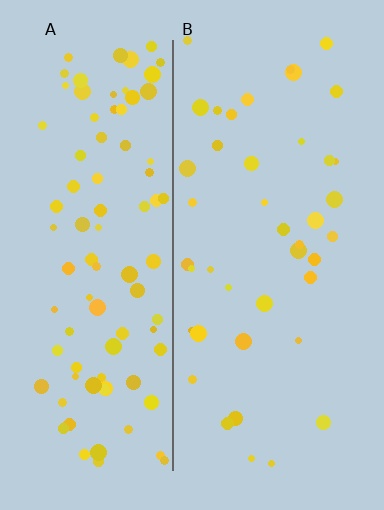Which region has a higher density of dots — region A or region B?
A (the left).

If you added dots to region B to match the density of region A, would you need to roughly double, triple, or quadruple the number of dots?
Approximately double.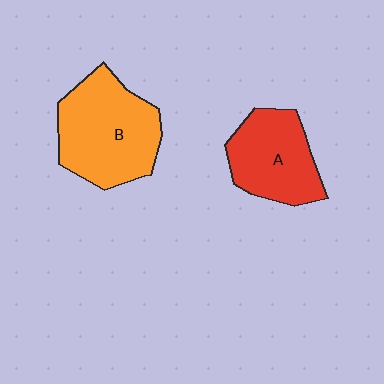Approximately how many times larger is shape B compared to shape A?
Approximately 1.3 times.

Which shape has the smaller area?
Shape A (red).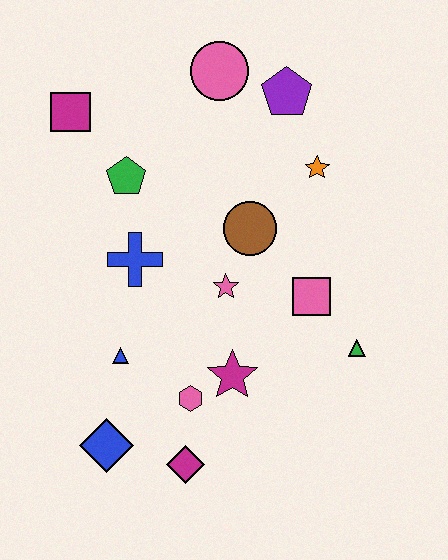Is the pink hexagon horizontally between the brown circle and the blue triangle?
Yes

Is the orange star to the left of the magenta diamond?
No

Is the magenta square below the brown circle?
No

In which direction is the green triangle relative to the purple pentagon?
The green triangle is below the purple pentagon.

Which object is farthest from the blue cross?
The green triangle is farthest from the blue cross.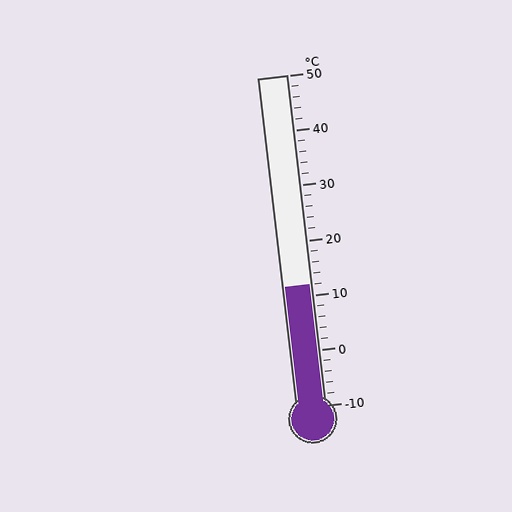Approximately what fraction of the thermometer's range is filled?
The thermometer is filled to approximately 35% of its range.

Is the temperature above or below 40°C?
The temperature is below 40°C.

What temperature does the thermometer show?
The thermometer shows approximately 12°C.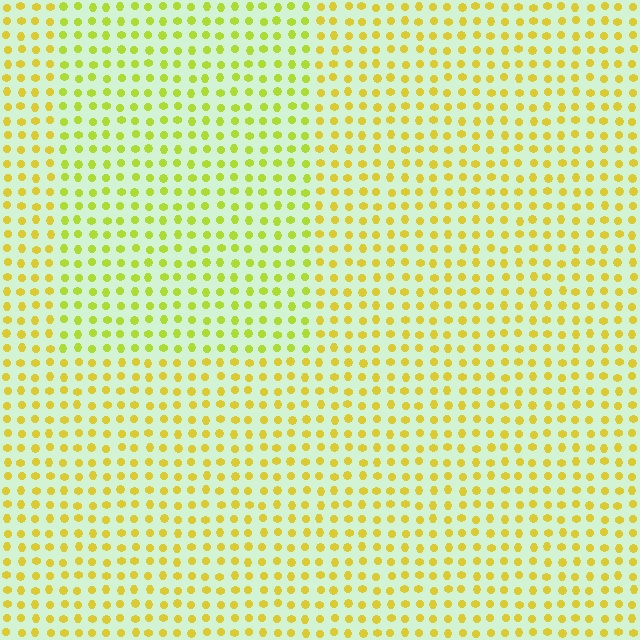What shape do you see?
I see a rectangle.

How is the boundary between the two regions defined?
The boundary is defined purely by a slight shift in hue (about 24 degrees). Spacing, size, and orientation are identical on both sides.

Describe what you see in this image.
The image is filled with small yellow elements in a uniform arrangement. A rectangle-shaped region is visible where the elements are tinted to a slightly different hue, forming a subtle color boundary.